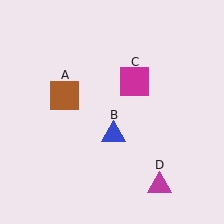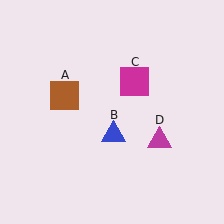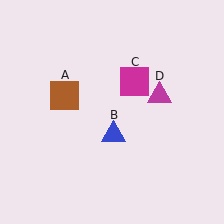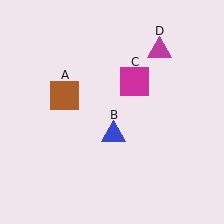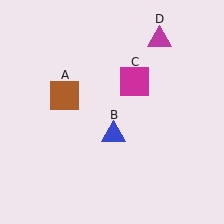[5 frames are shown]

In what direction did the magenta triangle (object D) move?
The magenta triangle (object D) moved up.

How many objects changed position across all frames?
1 object changed position: magenta triangle (object D).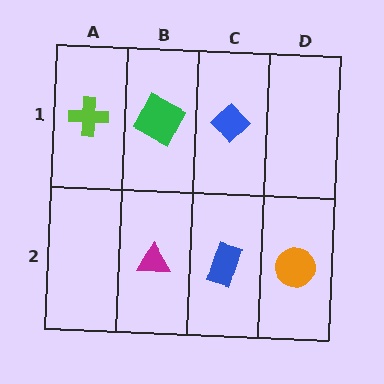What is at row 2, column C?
A blue rectangle.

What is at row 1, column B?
A green square.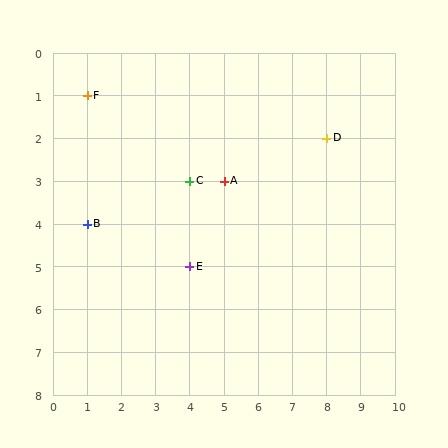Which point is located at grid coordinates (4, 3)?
Point C is at (4, 3).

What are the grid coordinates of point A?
Point A is at grid coordinates (5, 3).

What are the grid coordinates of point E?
Point E is at grid coordinates (4, 5).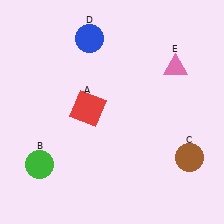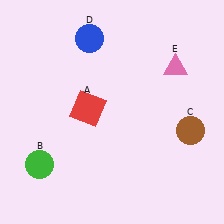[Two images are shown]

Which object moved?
The brown circle (C) moved up.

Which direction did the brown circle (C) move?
The brown circle (C) moved up.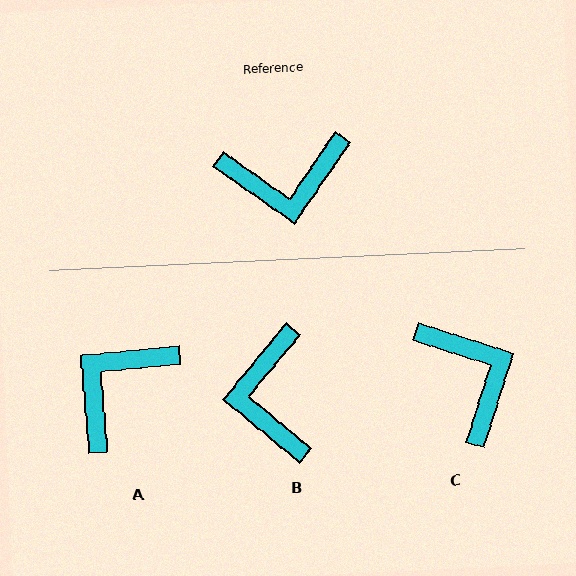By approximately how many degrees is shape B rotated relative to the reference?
Approximately 95 degrees clockwise.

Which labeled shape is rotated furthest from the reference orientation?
A, about 140 degrees away.